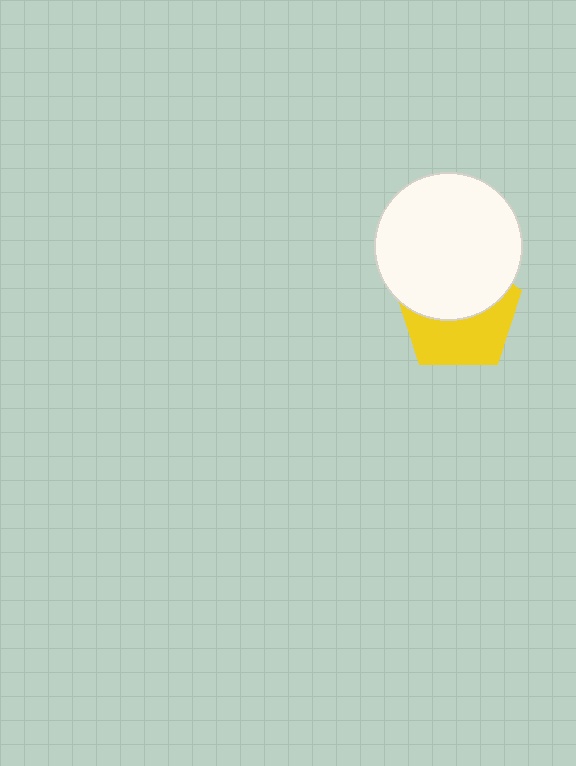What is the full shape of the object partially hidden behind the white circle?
The partially hidden object is a yellow pentagon.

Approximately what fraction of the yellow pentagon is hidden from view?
Roughly 51% of the yellow pentagon is hidden behind the white circle.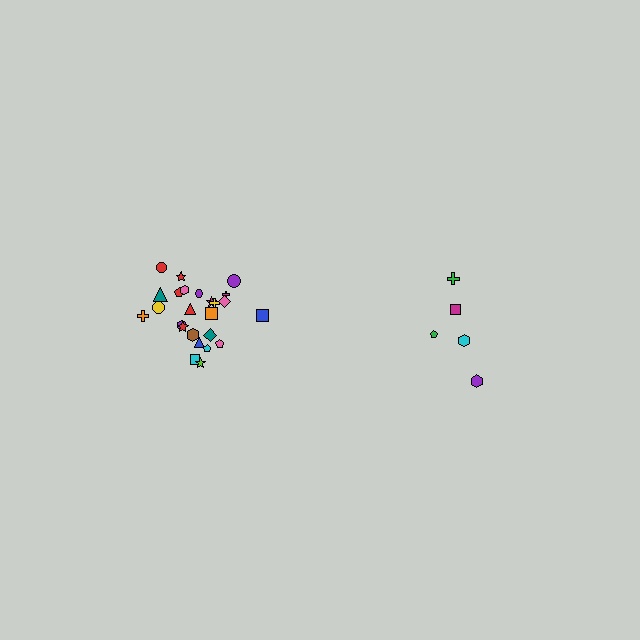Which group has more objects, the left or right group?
The left group.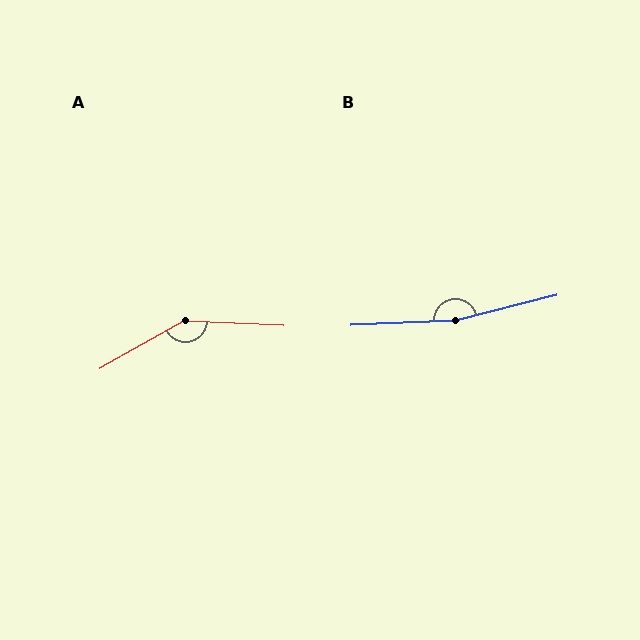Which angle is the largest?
B, at approximately 168 degrees.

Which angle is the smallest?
A, at approximately 148 degrees.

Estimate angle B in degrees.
Approximately 168 degrees.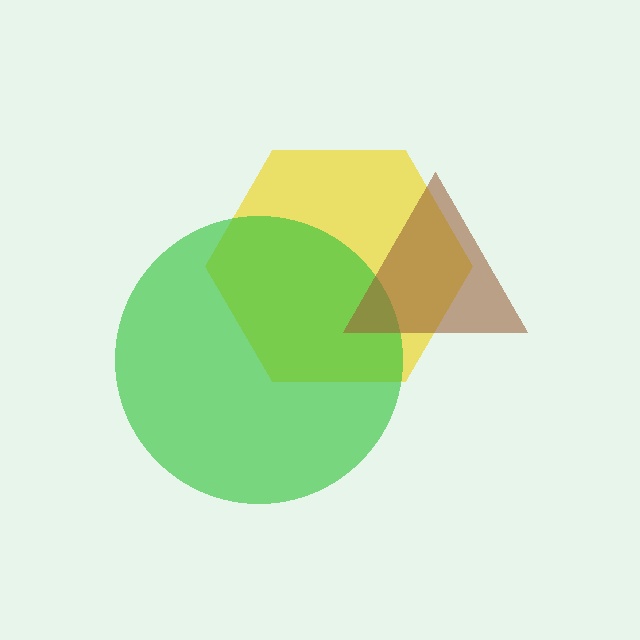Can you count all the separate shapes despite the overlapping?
Yes, there are 3 separate shapes.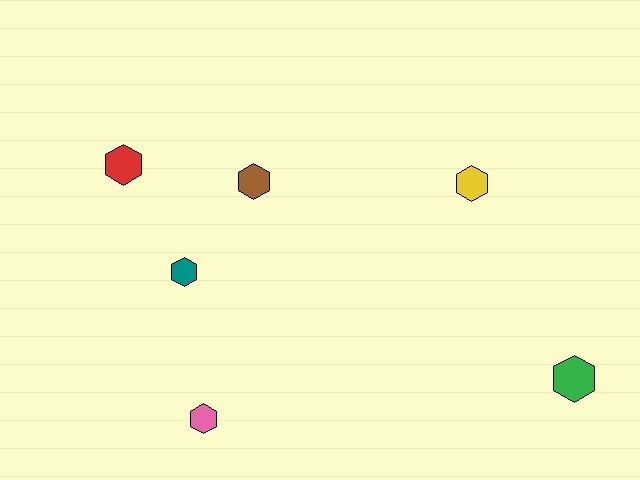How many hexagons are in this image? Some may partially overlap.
There are 6 hexagons.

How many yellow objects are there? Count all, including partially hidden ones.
There is 1 yellow object.